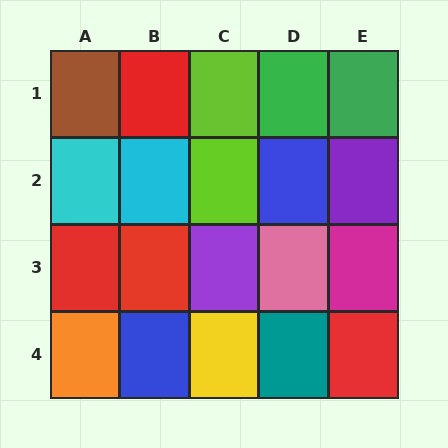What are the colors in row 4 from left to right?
Orange, blue, yellow, teal, red.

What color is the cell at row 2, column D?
Blue.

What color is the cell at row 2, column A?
Cyan.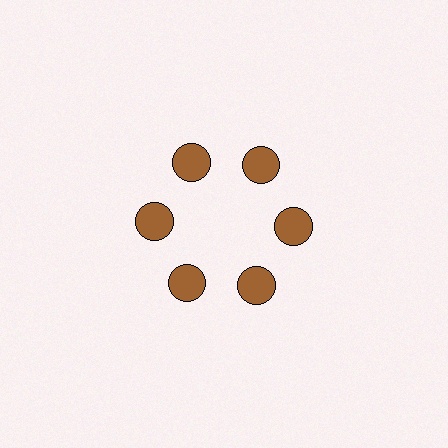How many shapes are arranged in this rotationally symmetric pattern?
There are 6 shapes, arranged in 6 groups of 1.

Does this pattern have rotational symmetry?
Yes, this pattern has 6-fold rotational symmetry. It looks the same after rotating 60 degrees around the center.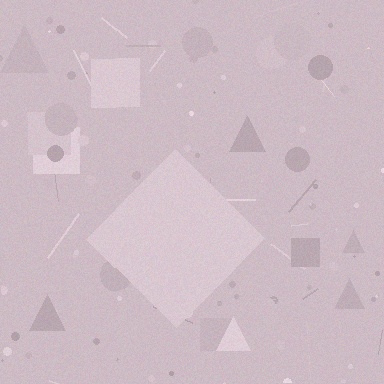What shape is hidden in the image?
A diamond is hidden in the image.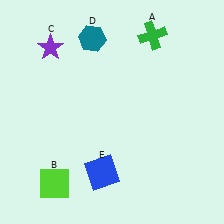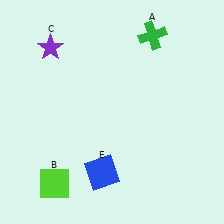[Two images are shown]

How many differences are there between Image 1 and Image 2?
There is 1 difference between the two images.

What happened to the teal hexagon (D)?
The teal hexagon (D) was removed in Image 2. It was in the top-left area of Image 1.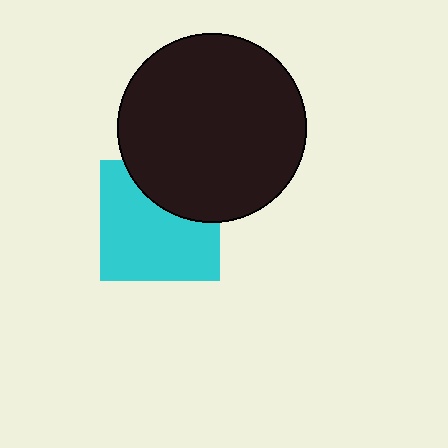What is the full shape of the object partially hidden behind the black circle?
The partially hidden object is a cyan square.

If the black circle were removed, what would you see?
You would see the complete cyan square.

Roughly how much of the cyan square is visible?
Most of it is visible (roughly 68%).